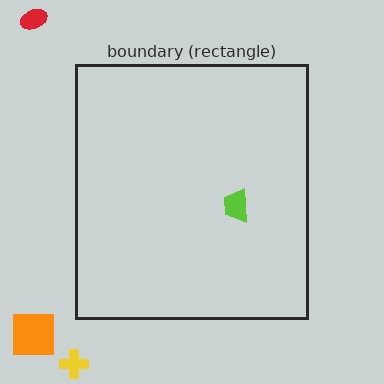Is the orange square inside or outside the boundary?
Outside.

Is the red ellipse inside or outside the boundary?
Outside.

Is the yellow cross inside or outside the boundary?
Outside.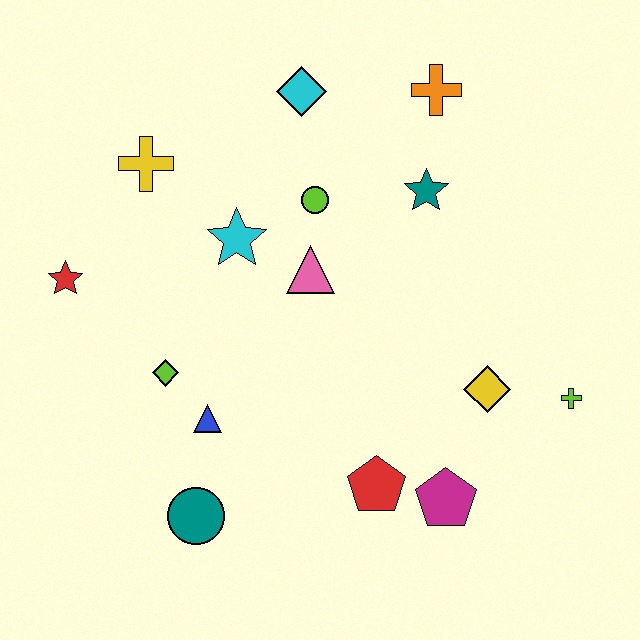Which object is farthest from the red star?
The lime cross is farthest from the red star.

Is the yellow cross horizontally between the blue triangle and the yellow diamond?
No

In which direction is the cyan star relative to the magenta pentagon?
The cyan star is above the magenta pentagon.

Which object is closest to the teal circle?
The blue triangle is closest to the teal circle.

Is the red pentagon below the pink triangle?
Yes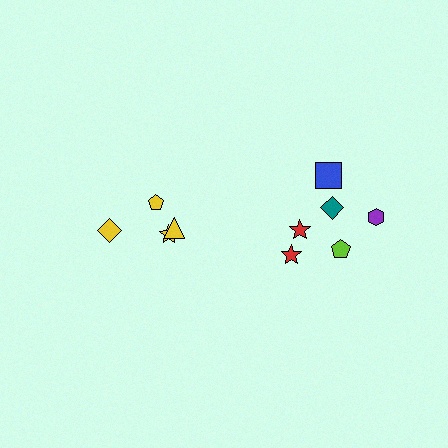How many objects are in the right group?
There are 6 objects.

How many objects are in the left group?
There are 4 objects.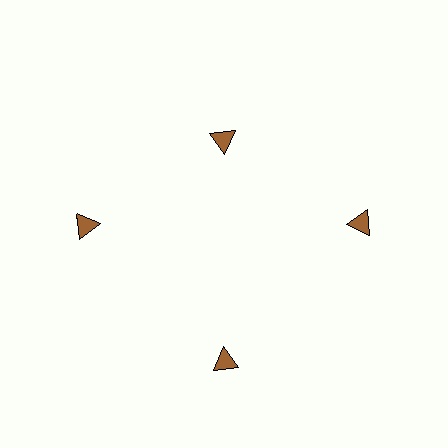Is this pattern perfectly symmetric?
No. The 4 brown triangles are arranged in a ring, but one element near the 12 o'clock position is pulled inward toward the center, breaking the 4-fold rotational symmetry.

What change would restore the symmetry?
The symmetry would be restored by moving it outward, back onto the ring so that all 4 triangles sit at equal angles and equal distance from the center.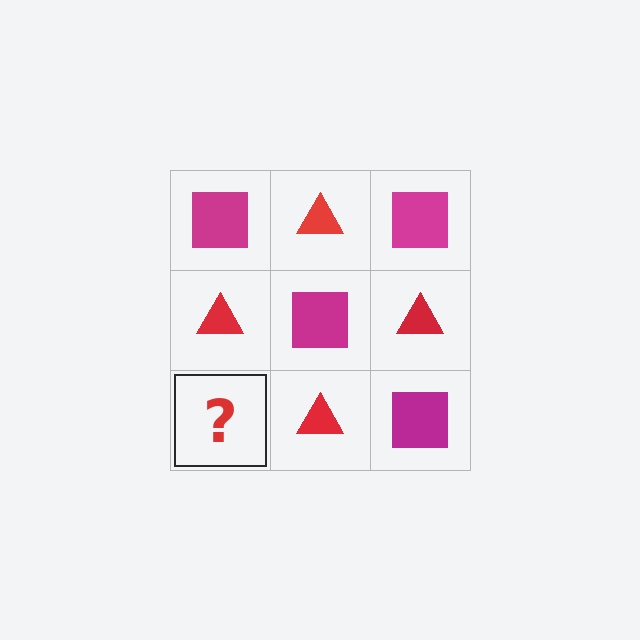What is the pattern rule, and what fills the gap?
The rule is that it alternates magenta square and red triangle in a checkerboard pattern. The gap should be filled with a magenta square.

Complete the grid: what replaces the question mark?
The question mark should be replaced with a magenta square.